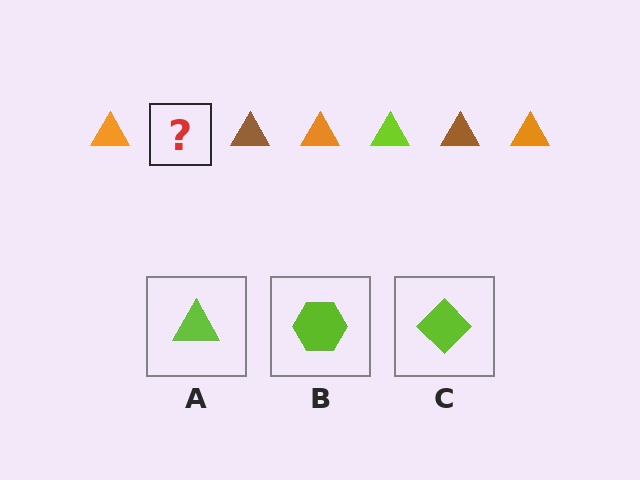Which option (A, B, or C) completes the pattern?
A.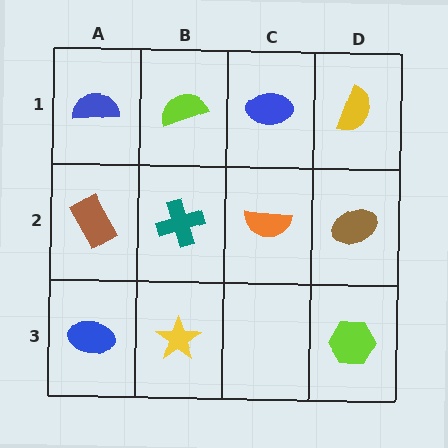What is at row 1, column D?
A yellow semicircle.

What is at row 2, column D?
A brown ellipse.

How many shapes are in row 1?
4 shapes.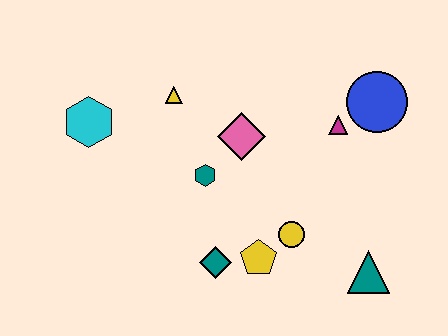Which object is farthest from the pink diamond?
The teal triangle is farthest from the pink diamond.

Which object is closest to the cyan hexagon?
The yellow triangle is closest to the cyan hexagon.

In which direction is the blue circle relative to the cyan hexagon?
The blue circle is to the right of the cyan hexagon.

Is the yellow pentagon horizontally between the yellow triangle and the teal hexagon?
No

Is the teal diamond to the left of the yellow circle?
Yes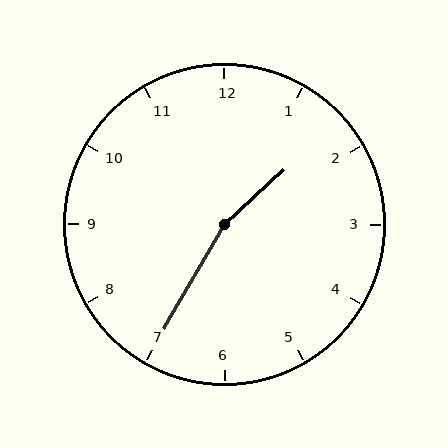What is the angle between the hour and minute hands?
Approximately 162 degrees.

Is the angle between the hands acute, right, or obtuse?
It is obtuse.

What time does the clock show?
1:35.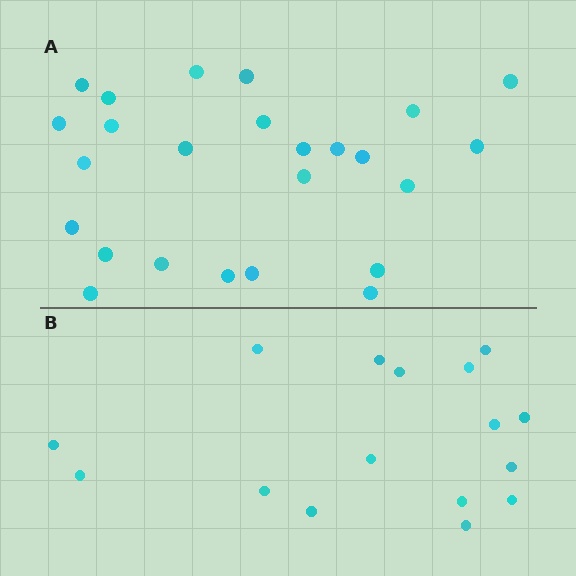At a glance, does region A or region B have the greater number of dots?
Region A (the top region) has more dots.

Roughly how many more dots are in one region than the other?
Region A has roughly 8 or so more dots than region B.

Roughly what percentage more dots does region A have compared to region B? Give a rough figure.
About 55% more.